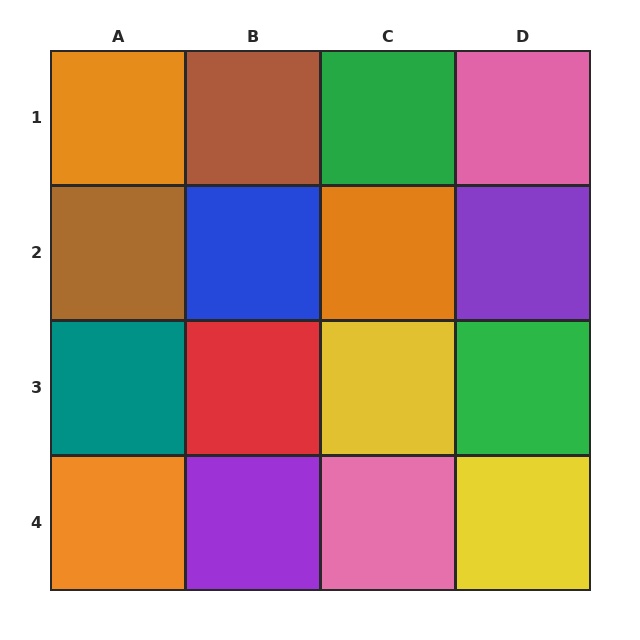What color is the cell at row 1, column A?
Orange.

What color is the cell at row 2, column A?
Brown.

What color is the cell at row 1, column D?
Pink.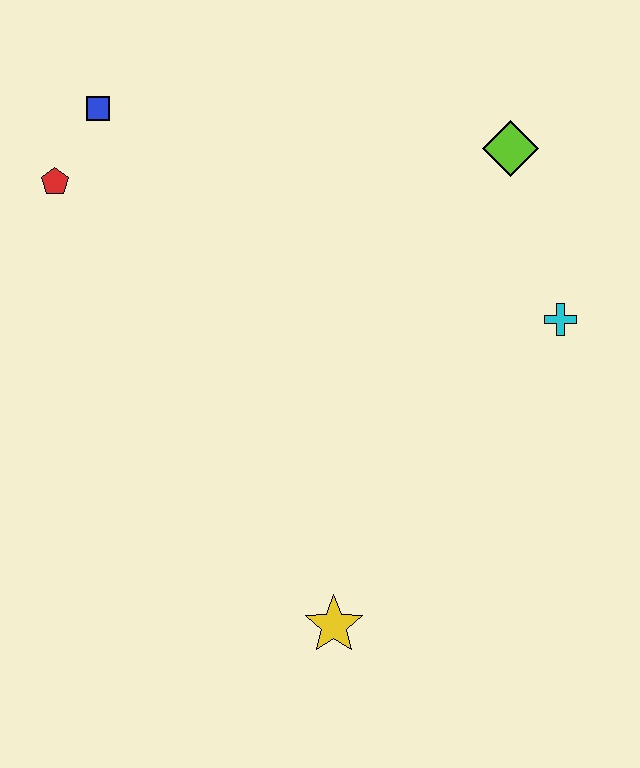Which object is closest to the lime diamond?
The cyan cross is closest to the lime diamond.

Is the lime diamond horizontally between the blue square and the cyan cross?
Yes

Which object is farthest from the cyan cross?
The red pentagon is farthest from the cyan cross.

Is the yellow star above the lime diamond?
No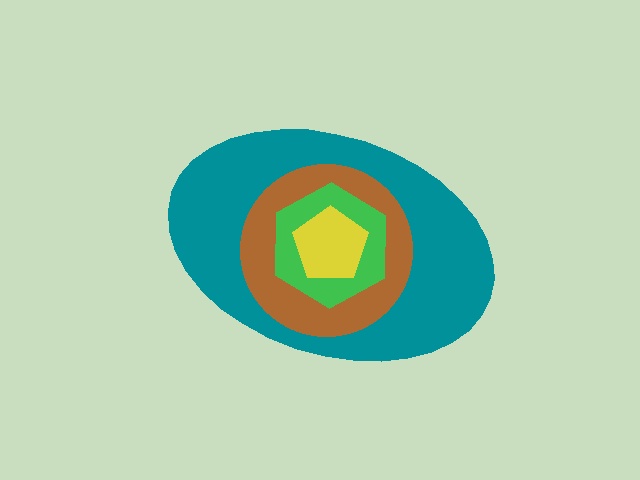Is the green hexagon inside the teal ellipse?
Yes.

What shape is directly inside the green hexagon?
The yellow pentagon.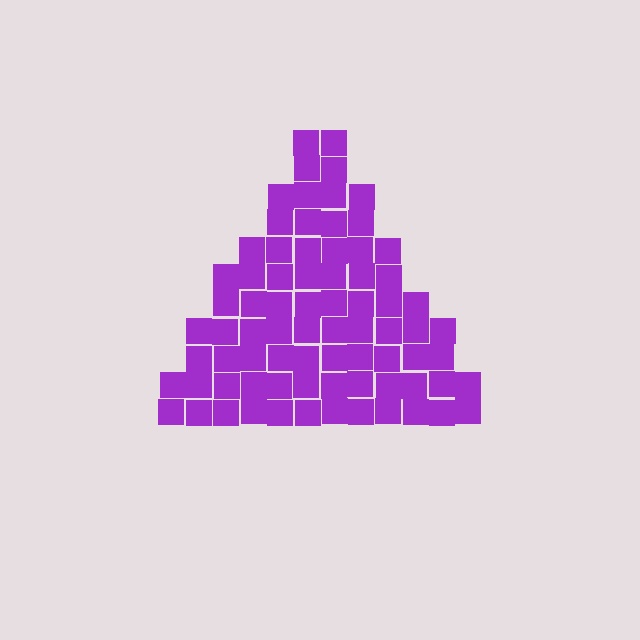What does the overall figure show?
The overall figure shows a triangle.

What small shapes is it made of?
It is made of small squares.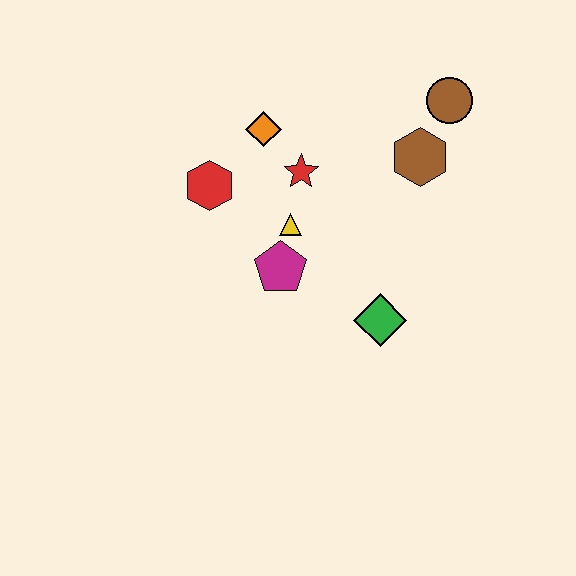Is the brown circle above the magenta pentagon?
Yes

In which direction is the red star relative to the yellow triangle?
The red star is above the yellow triangle.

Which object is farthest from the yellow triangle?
The brown circle is farthest from the yellow triangle.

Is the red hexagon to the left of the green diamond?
Yes